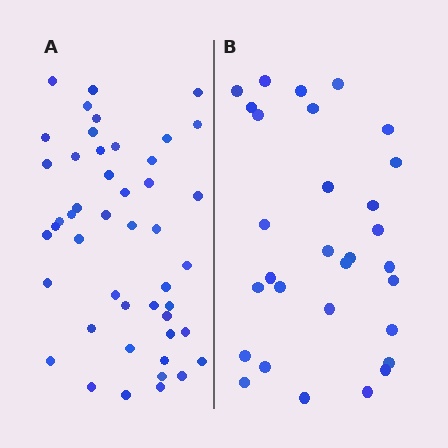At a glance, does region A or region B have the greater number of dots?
Region A (the left region) has more dots.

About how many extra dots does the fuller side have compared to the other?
Region A has approximately 15 more dots than region B.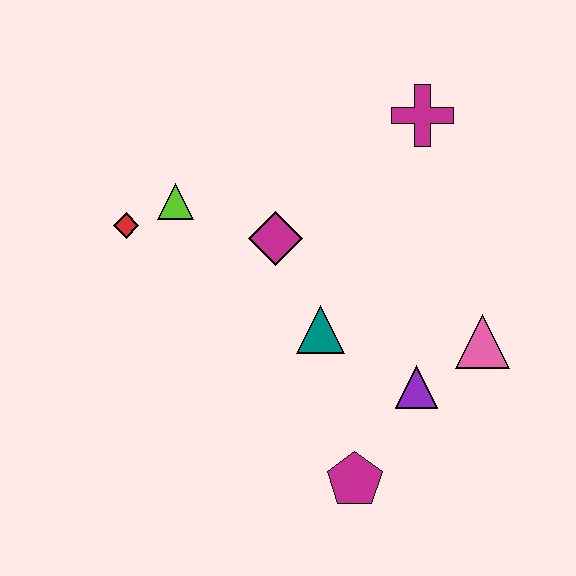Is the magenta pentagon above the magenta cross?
No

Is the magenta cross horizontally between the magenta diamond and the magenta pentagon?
No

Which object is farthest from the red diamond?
The pink triangle is farthest from the red diamond.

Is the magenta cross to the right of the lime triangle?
Yes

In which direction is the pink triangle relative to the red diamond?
The pink triangle is to the right of the red diamond.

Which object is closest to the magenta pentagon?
The purple triangle is closest to the magenta pentagon.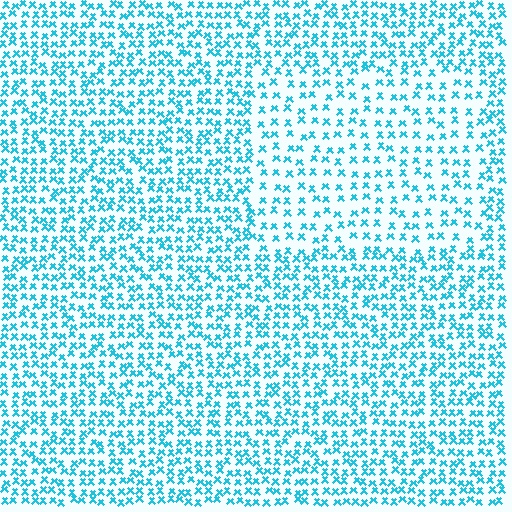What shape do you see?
I see a rectangle.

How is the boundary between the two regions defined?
The boundary is defined by a change in element density (approximately 1.7x ratio). All elements are the same color, size, and shape.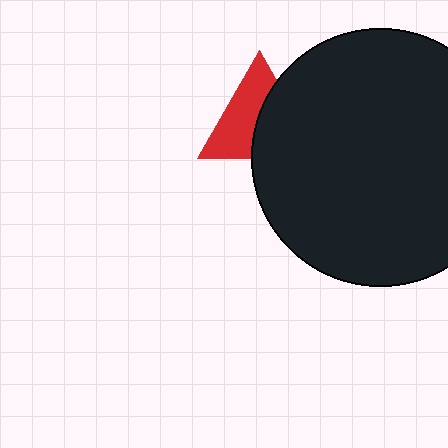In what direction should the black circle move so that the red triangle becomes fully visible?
The black circle should move right. That is the shortest direction to clear the overlap and leave the red triangle fully visible.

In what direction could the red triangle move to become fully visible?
The red triangle could move left. That would shift it out from behind the black circle entirely.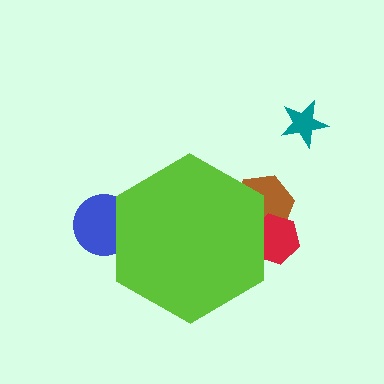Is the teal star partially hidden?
No, the teal star is fully visible.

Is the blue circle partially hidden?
Yes, the blue circle is partially hidden behind the lime hexagon.